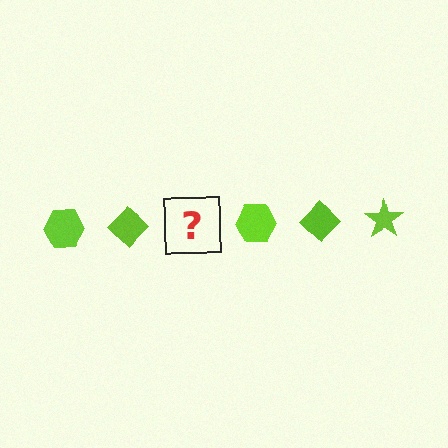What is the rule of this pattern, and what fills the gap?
The rule is that the pattern cycles through hexagon, diamond, star shapes in lime. The gap should be filled with a lime star.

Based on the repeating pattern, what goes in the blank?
The blank should be a lime star.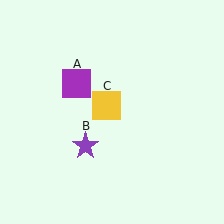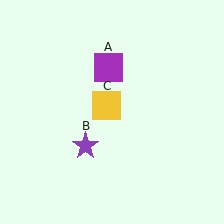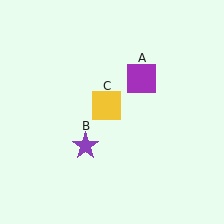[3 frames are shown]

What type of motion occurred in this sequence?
The purple square (object A) rotated clockwise around the center of the scene.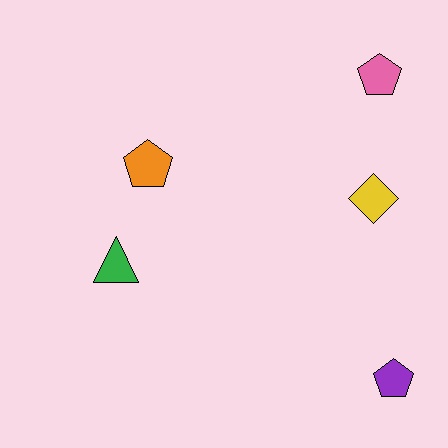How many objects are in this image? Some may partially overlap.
There are 5 objects.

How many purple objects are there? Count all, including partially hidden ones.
There is 1 purple object.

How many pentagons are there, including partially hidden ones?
There are 3 pentagons.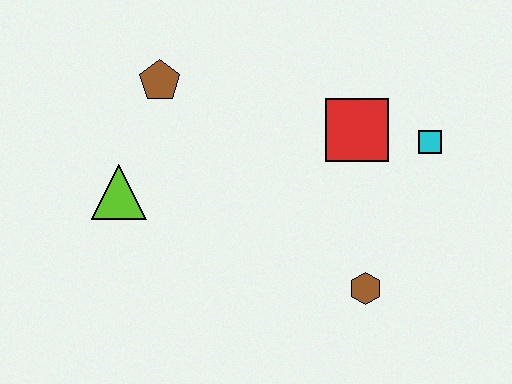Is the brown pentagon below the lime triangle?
No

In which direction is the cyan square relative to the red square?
The cyan square is to the right of the red square.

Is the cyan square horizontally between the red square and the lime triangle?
No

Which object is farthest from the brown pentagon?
The brown hexagon is farthest from the brown pentagon.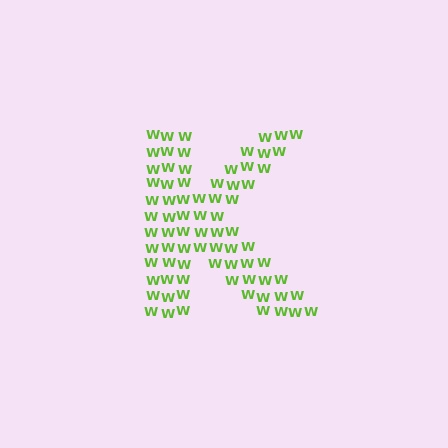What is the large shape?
The large shape is the letter K.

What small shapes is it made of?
It is made of small letter W's.